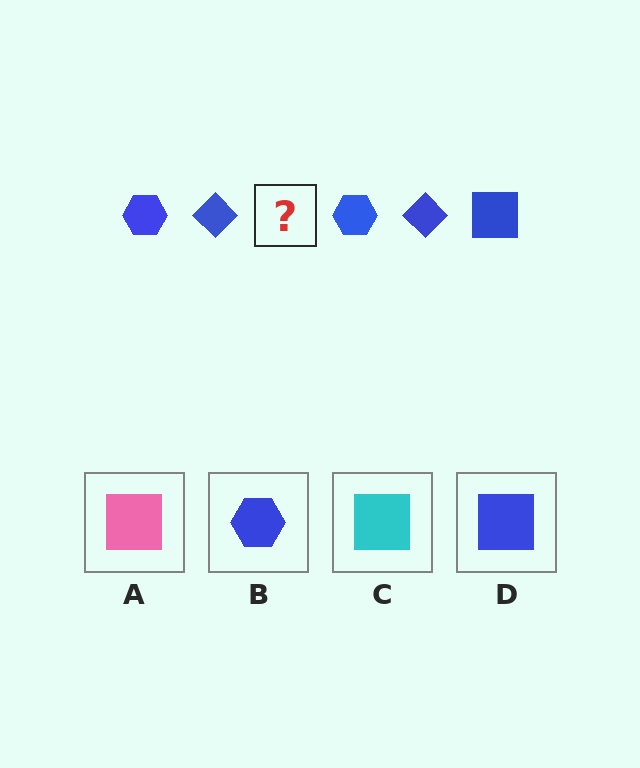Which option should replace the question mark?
Option D.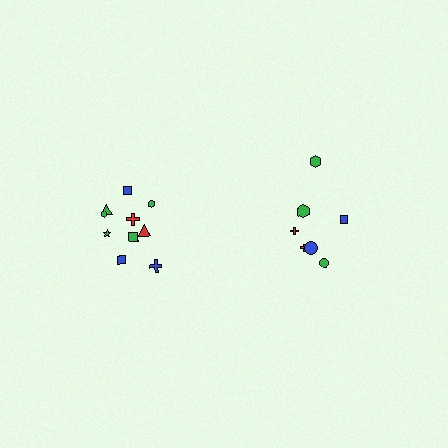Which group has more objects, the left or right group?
The left group.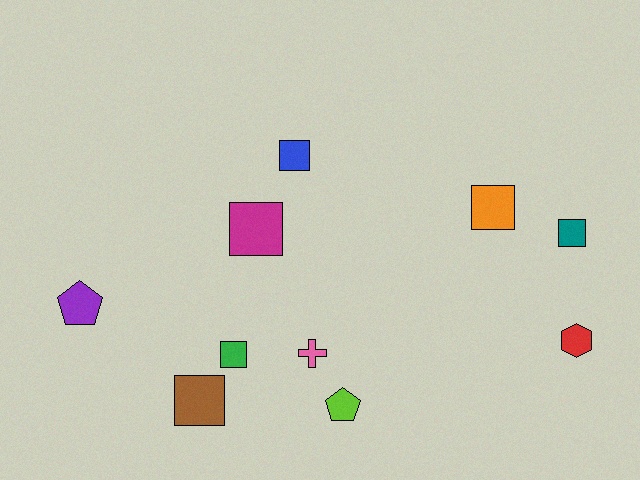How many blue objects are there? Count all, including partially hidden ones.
There is 1 blue object.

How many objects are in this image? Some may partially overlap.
There are 10 objects.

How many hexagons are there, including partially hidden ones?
There is 1 hexagon.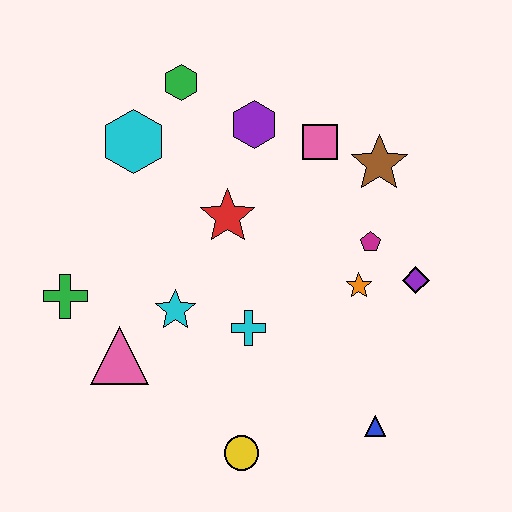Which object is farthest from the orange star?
The green cross is farthest from the orange star.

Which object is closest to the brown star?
The pink square is closest to the brown star.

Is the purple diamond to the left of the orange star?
No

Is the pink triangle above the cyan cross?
No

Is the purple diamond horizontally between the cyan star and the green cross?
No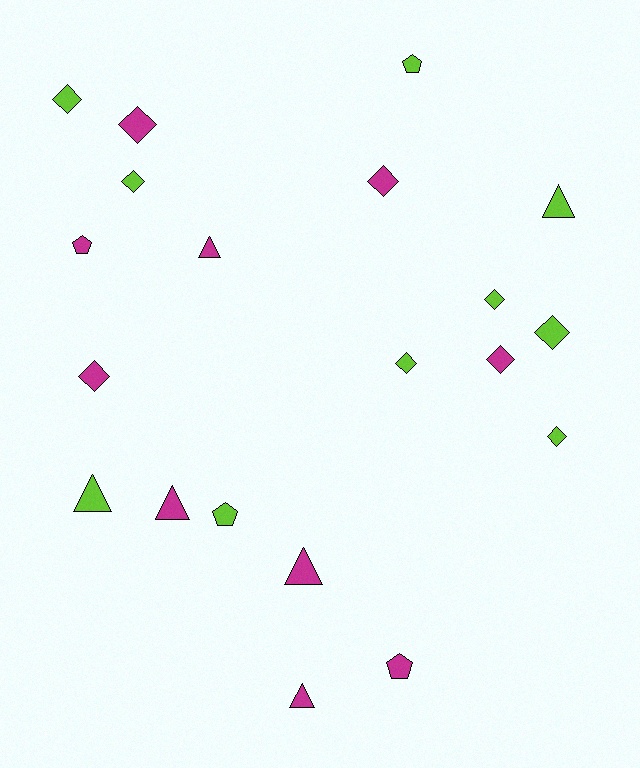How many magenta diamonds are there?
There are 4 magenta diamonds.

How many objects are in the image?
There are 20 objects.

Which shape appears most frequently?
Diamond, with 10 objects.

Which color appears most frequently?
Magenta, with 10 objects.